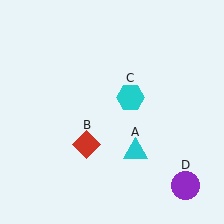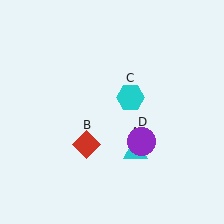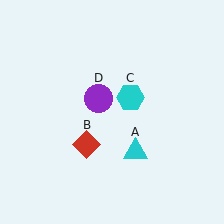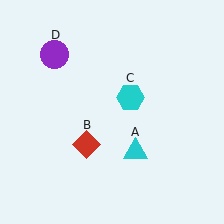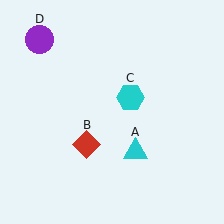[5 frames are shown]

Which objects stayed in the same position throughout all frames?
Cyan triangle (object A) and red diamond (object B) and cyan hexagon (object C) remained stationary.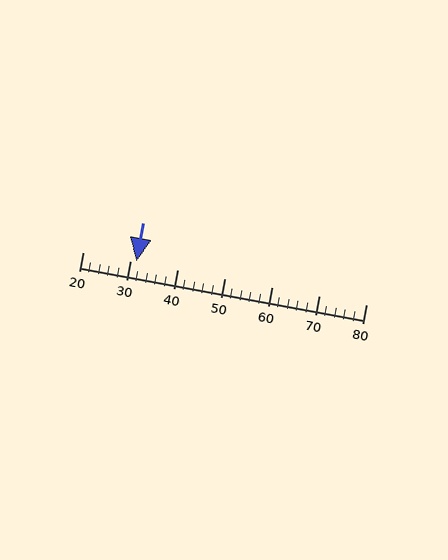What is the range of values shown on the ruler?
The ruler shows values from 20 to 80.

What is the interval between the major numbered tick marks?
The major tick marks are spaced 10 units apart.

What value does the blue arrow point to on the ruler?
The blue arrow points to approximately 31.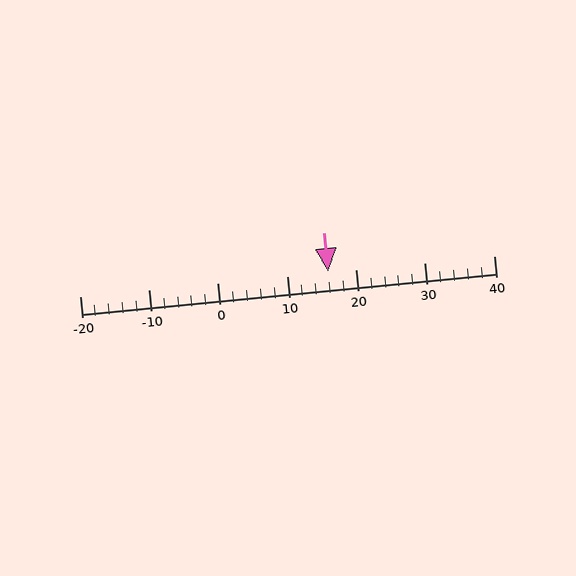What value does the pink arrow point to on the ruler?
The pink arrow points to approximately 16.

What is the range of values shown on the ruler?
The ruler shows values from -20 to 40.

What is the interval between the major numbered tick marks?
The major tick marks are spaced 10 units apart.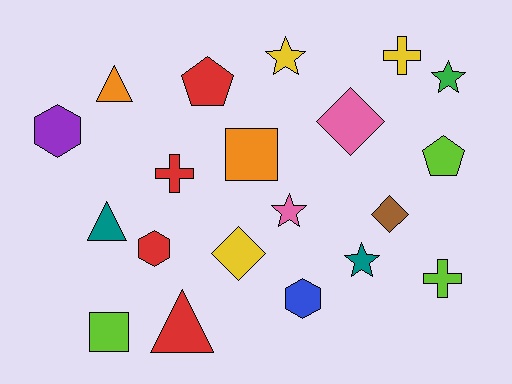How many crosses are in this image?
There are 3 crosses.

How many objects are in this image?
There are 20 objects.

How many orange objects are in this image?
There are 2 orange objects.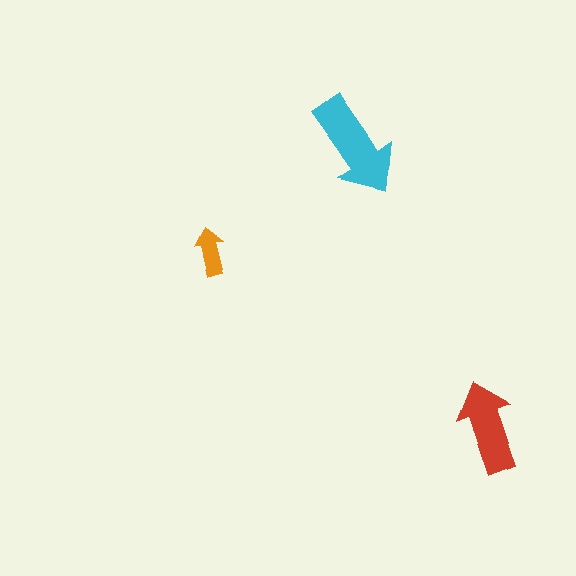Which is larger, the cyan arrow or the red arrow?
The cyan one.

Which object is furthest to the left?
The orange arrow is leftmost.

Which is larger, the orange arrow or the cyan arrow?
The cyan one.